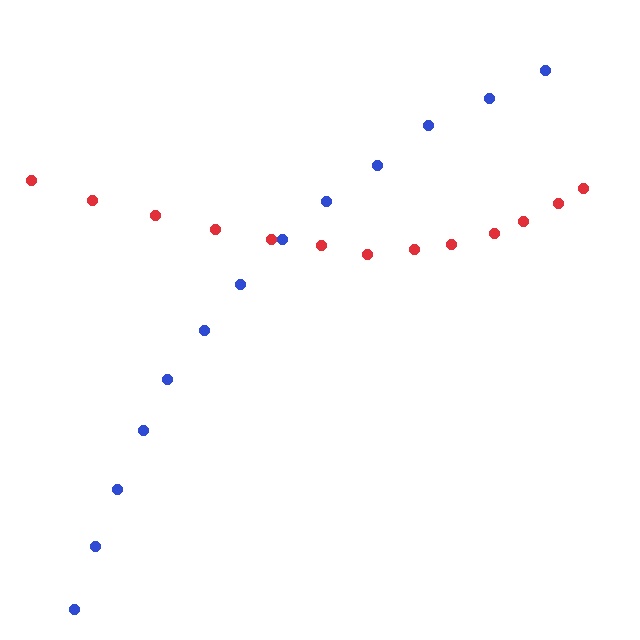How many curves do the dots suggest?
There are 2 distinct paths.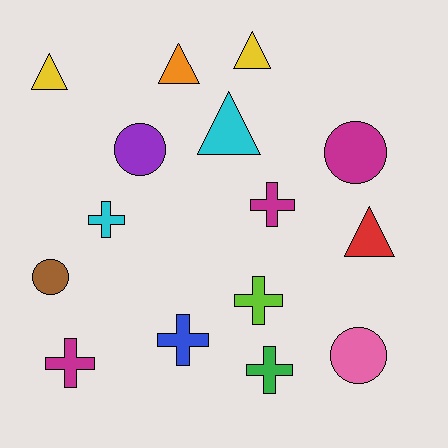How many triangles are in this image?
There are 5 triangles.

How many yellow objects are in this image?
There are 2 yellow objects.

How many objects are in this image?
There are 15 objects.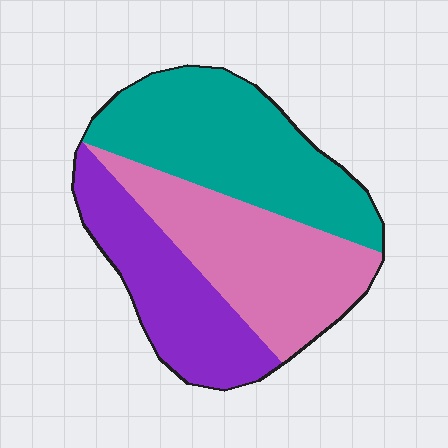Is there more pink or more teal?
Teal.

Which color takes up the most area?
Teal, at roughly 40%.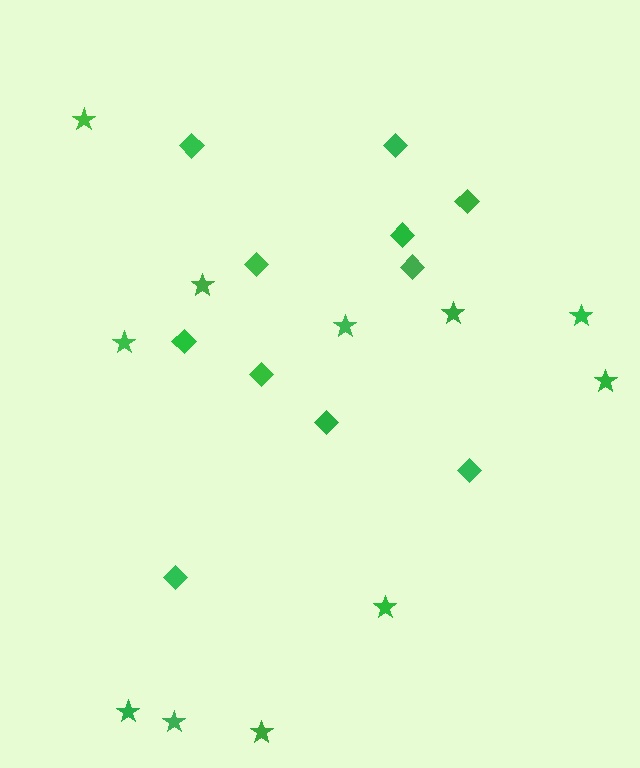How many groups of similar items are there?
There are 2 groups: one group of diamonds (11) and one group of stars (11).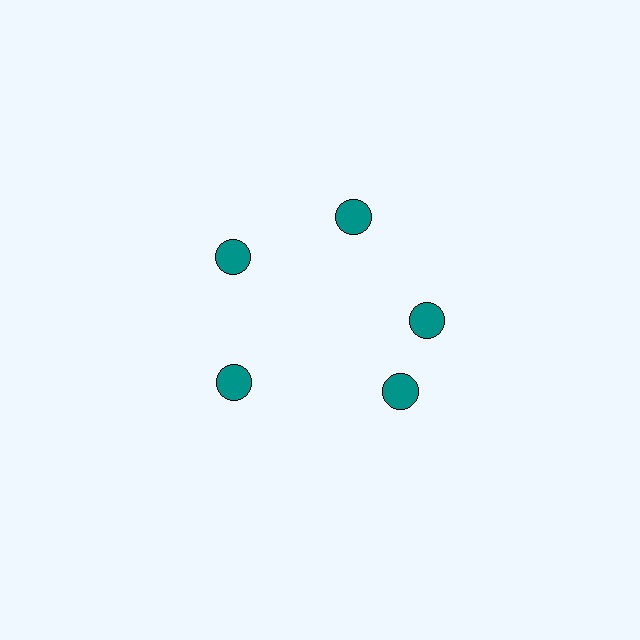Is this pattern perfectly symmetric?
No. The 5 teal circles are arranged in a ring, but one element near the 5 o'clock position is rotated out of alignment along the ring, breaking the 5-fold rotational symmetry.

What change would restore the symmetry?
The symmetry would be restored by rotating it back into even spacing with its neighbors so that all 5 circles sit at equal angles and equal distance from the center.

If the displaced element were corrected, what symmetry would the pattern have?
It would have 5-fold rotational symmetry — the pattern would map onto itself every 72 degrees.